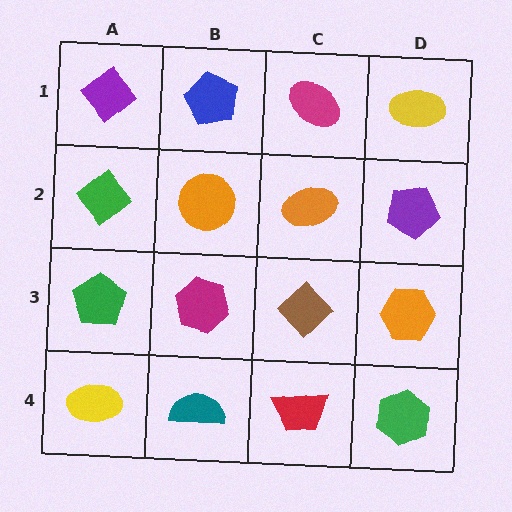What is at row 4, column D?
A green hexagon.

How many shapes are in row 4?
4 shapes.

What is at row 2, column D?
A purple pentagon.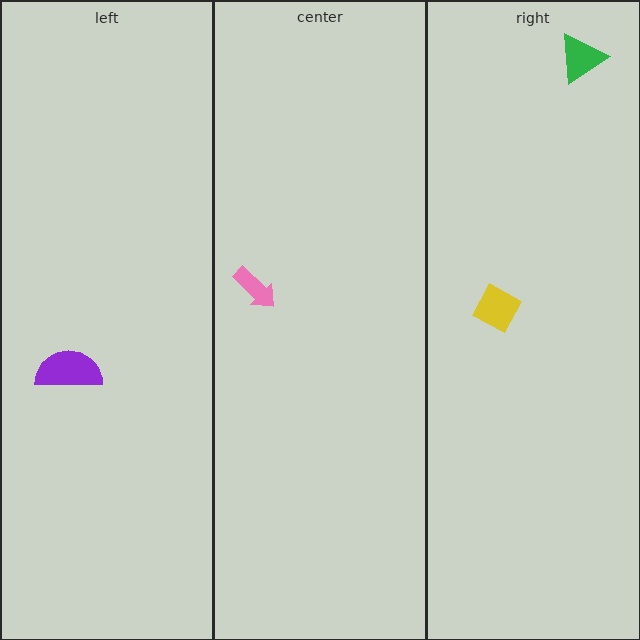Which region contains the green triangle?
The right region.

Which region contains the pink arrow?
The center region.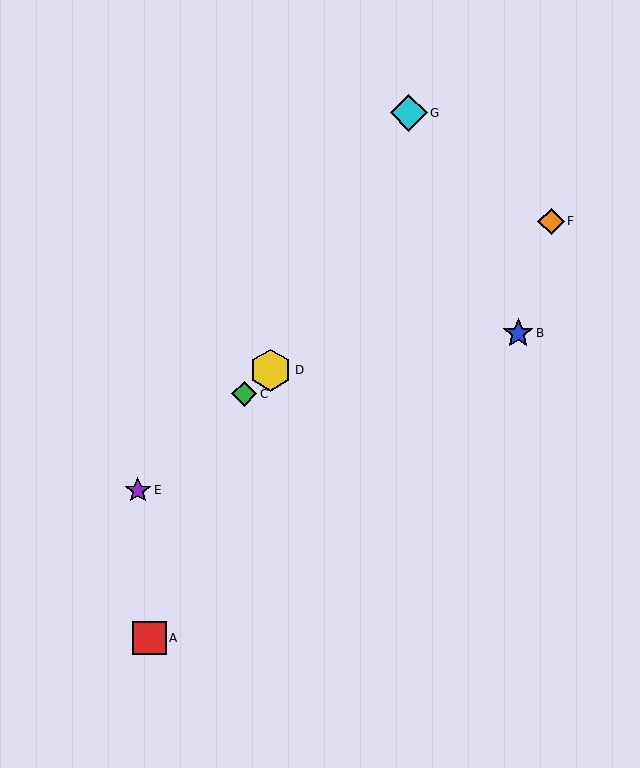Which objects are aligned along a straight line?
Objects C, D, E are aligned along a straight line.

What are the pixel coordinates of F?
Object F is at (551, 221).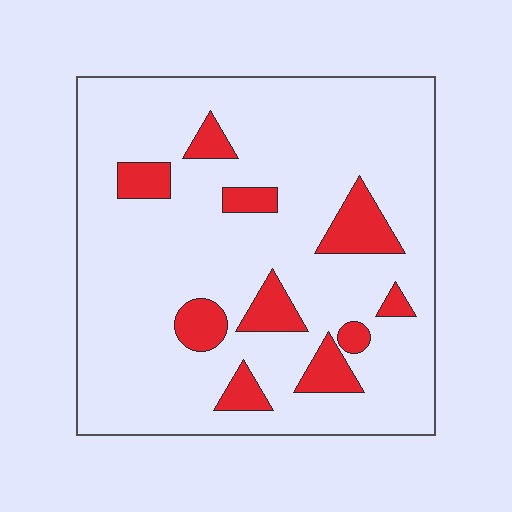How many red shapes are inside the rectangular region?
10.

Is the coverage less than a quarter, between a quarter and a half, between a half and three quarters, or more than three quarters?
Less than a quarter.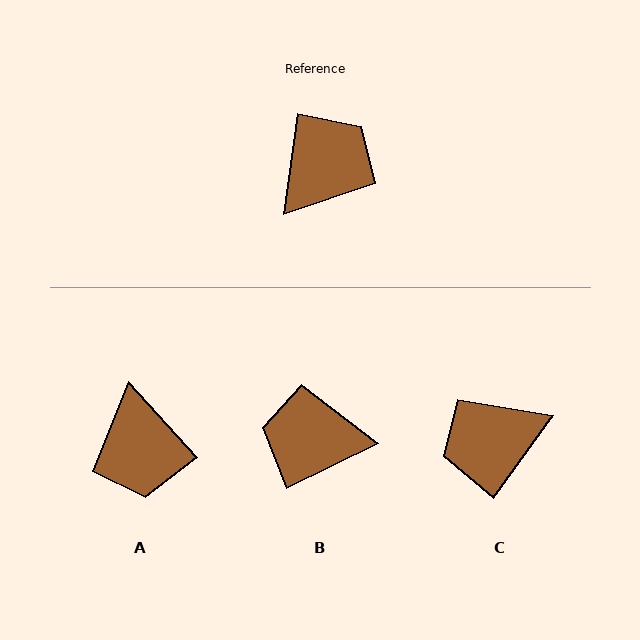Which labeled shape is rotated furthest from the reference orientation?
C, about 152 degrees away.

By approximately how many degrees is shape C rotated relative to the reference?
Approximately 152 degrees counter-clockwise.